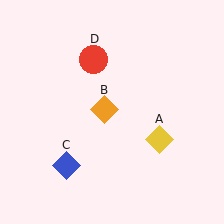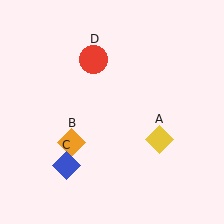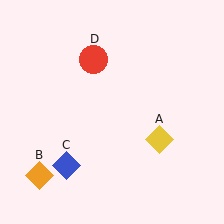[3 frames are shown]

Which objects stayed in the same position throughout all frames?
Yellow diamond (object A) and blue diamond (object C) and red circle (object D) remained stationary.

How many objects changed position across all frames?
1 object changed position: orange diamond (object B).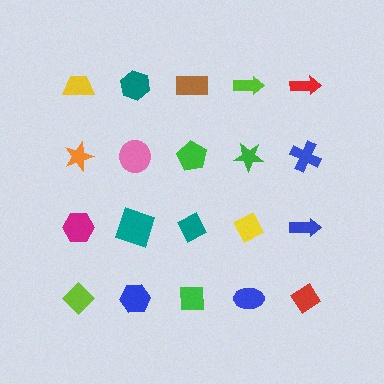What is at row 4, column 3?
A green square.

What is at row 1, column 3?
A brown rectangle.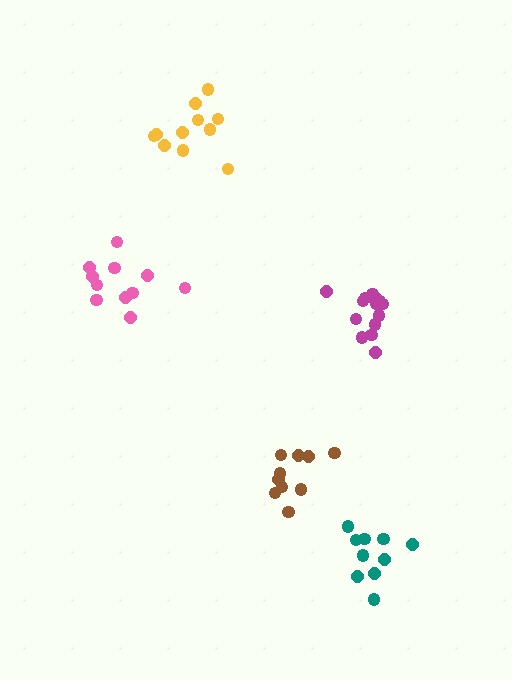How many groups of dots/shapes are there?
There are 5 groups.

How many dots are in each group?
Group 1: 11 dots, Group 2: 10 dots, Group 3: 10 dots, Group 4: 14 dots, Group 5: 11 dots (56 total).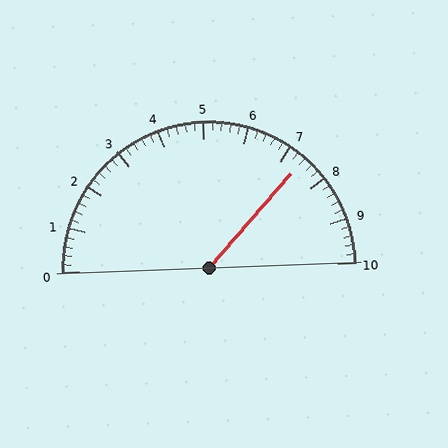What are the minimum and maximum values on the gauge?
The gauge ranges from 0 to 10.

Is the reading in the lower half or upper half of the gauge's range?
The reading is in the upper half of the range (0 to 10).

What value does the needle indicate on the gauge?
The needle indicates approximately 7.4.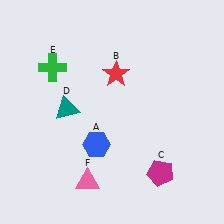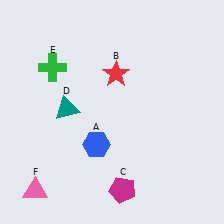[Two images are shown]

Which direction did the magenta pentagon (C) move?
The magenta pentagon (C) moved left.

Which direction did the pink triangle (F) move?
The pink triangle (F) moved left.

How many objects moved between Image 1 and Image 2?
2 objects moved between the two images.